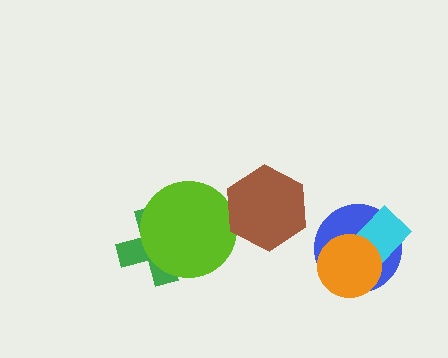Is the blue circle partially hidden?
Yes, it is partially covered by another shape.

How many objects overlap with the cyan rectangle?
2 objects overlap with the cyan rectangle.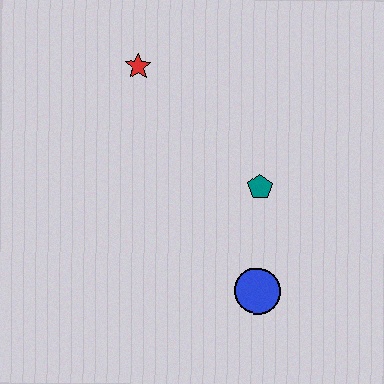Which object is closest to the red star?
The teal pentagon is closest to the red star.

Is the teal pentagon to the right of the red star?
Yes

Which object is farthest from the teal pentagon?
The red star is farthest from the teal pentagon.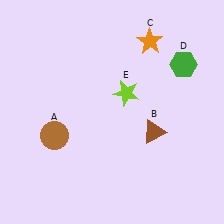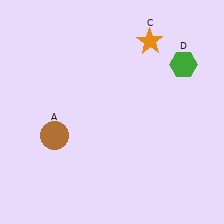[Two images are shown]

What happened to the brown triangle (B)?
The brown triangle (B) was removed in Image 2. It was in the bottom-right area of Image 1.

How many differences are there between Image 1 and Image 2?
There are 2 differences between the two images.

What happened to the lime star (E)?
The lime star (E) was removed in Image 2. It was in the top-right area of Image 1.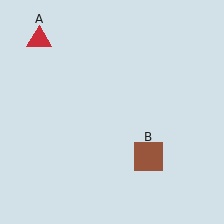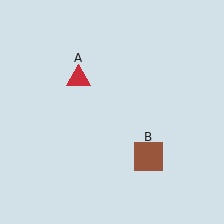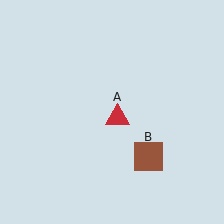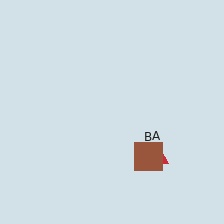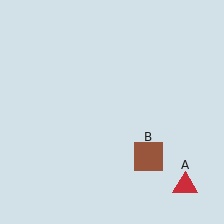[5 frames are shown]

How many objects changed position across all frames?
1 object changed position: red triangle (object A).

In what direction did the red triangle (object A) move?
The red triangle (object A) moved down and to the right.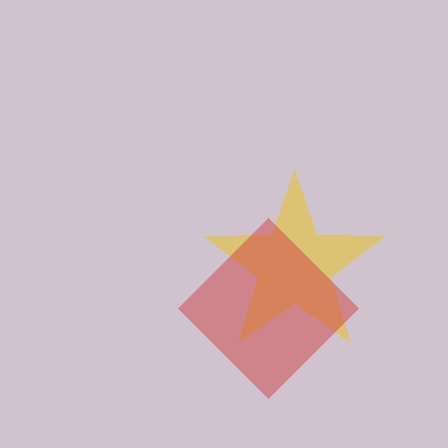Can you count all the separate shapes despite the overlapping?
Yes, there are 2 separate shapes.